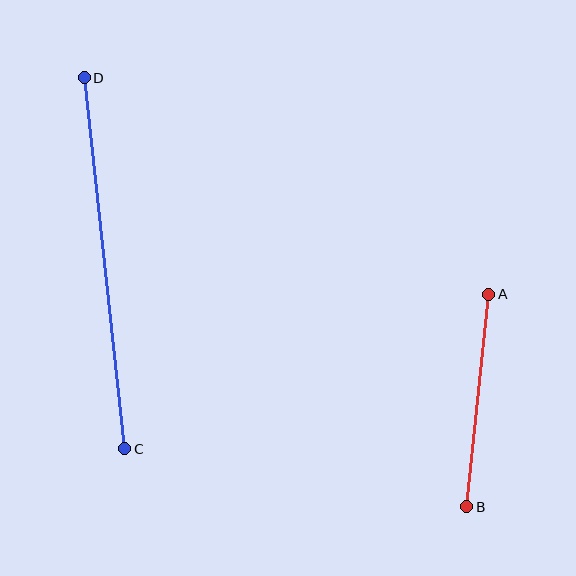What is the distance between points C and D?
The distance is approximately 373 pixels.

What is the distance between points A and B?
The distance is approximately 214 pixels.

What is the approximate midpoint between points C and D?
The midpoint is at approximately (104, 263) pixels.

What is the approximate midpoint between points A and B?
The midpoint is at approximately (478, 401) pixels.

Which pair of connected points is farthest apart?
Points C and D are farthest apart.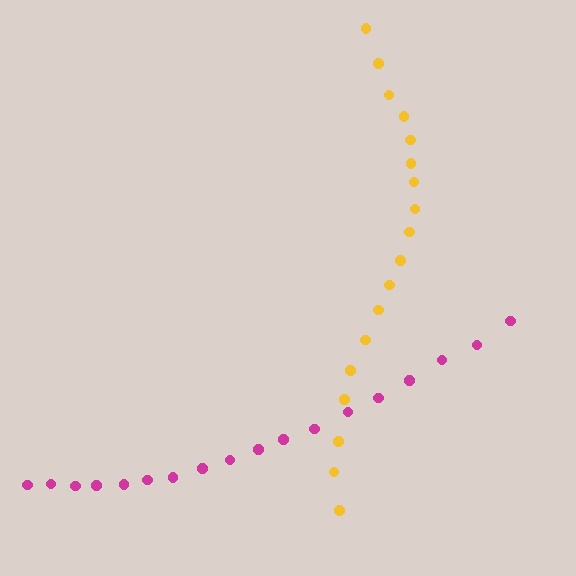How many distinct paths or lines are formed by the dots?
There are 2 distinct paths.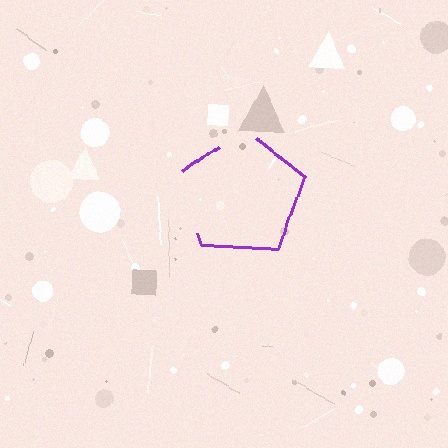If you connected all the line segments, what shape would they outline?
They would outline a pentagon.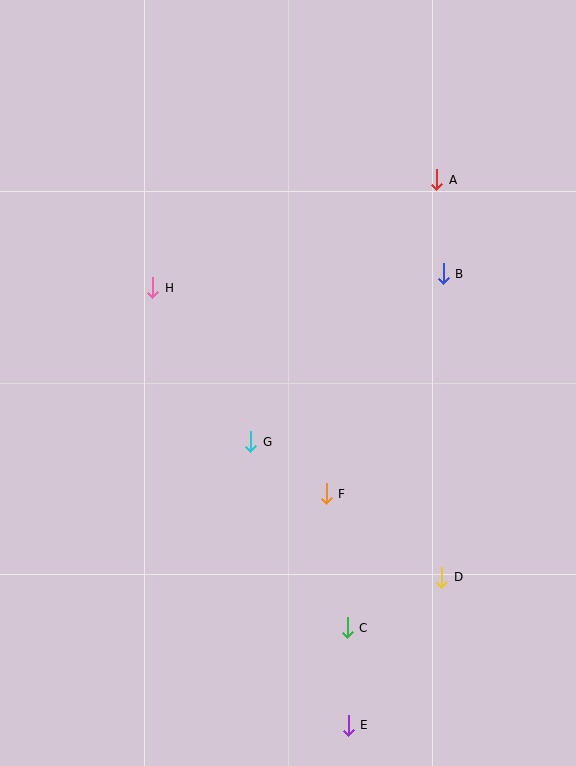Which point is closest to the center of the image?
Point G at (251, 442) is closest to the center.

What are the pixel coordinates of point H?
Point H is at (153, 288).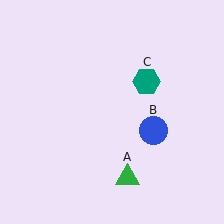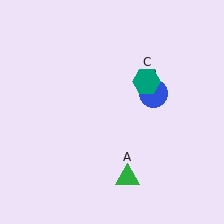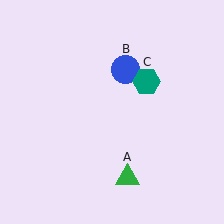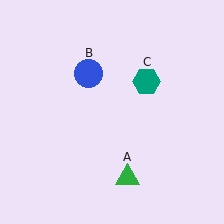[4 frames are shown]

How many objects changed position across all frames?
1 object changed position: blue circle (object B).